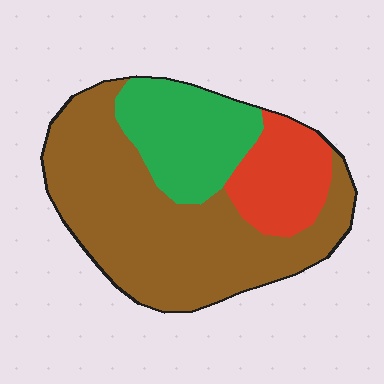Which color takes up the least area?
Red, at roughly 15%.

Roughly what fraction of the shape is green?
Green takes up about one quarter (1/4) of the shape.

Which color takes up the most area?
Brown, at roughly 60%.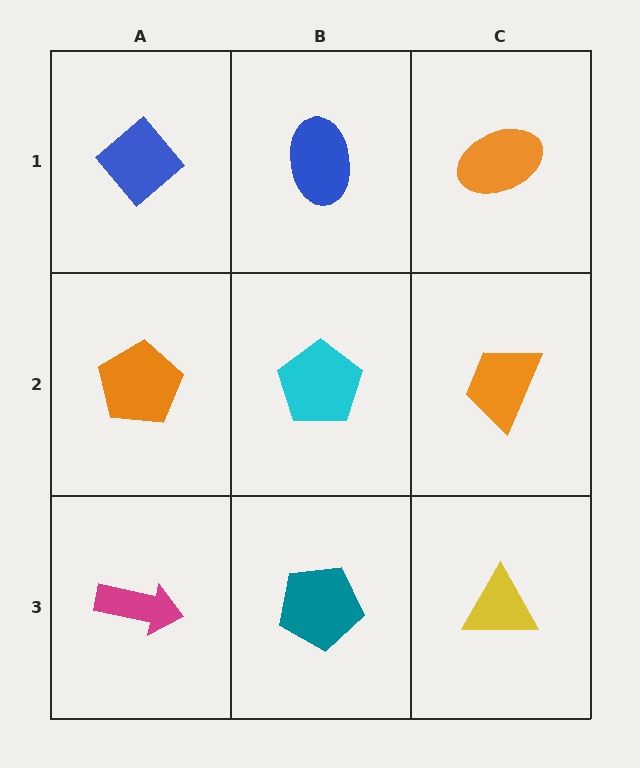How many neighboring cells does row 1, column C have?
2.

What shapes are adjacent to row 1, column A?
An orange pentagon (row 2, column A), a blue ellipse (row 1, column B).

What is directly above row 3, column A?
An orange pentagon.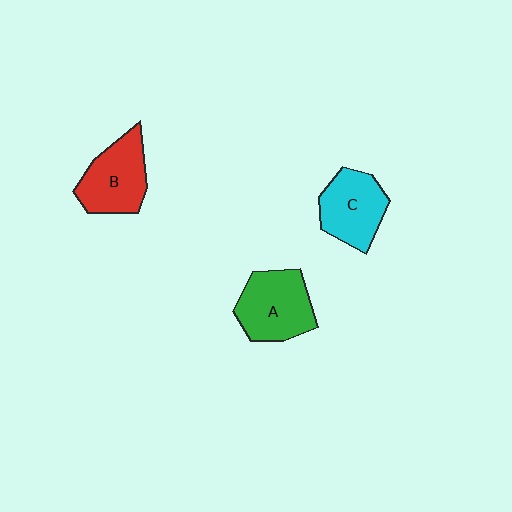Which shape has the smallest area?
Shape C (cyan).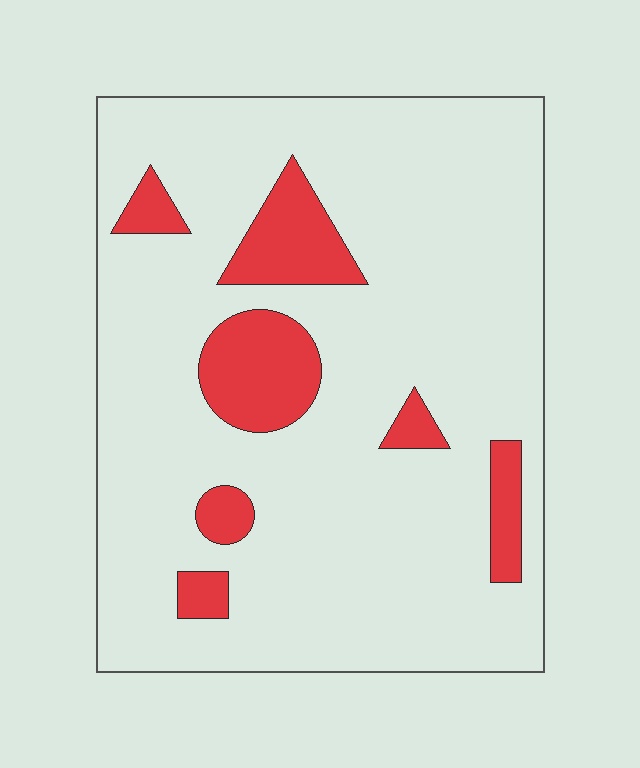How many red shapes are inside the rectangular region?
7.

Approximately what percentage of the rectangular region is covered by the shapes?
Approximately 15%.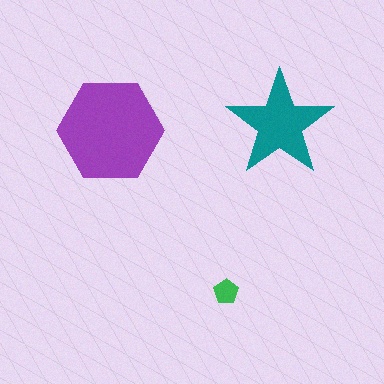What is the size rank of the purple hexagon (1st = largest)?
1st.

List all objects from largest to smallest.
The purple hexagon, the teal star, the green pentagon.